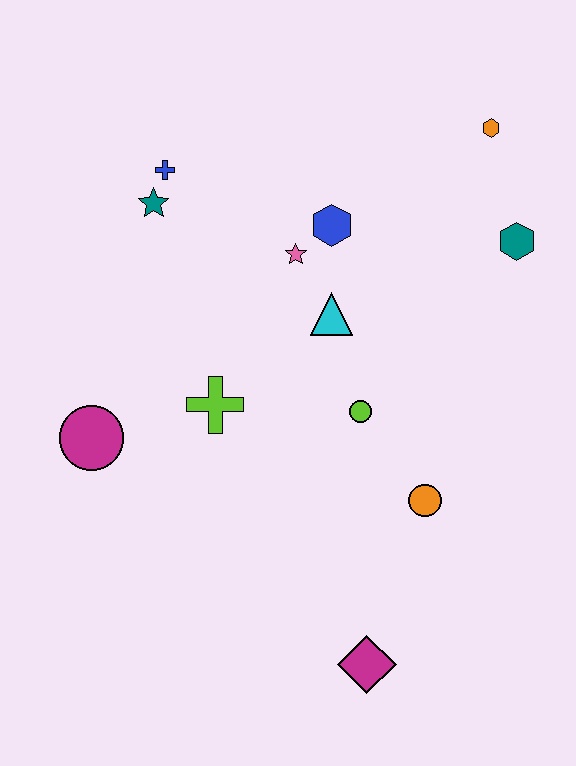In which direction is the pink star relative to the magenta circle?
The pink star is to the right of the magenta circle.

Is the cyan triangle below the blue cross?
Yes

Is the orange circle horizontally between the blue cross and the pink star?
No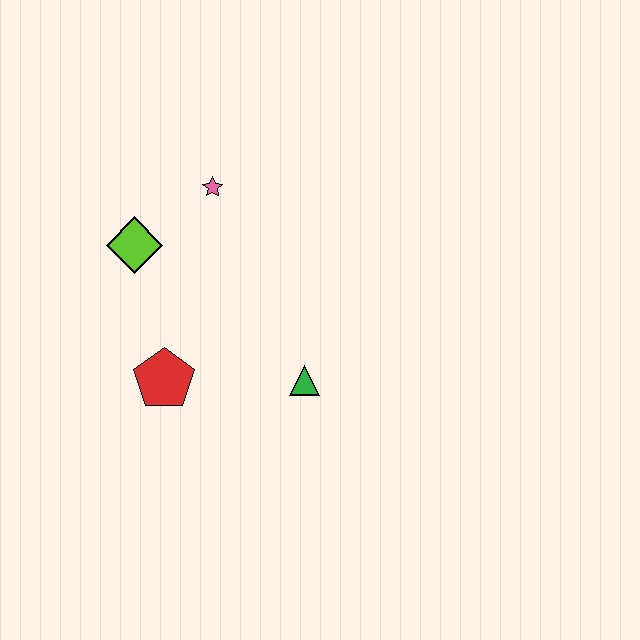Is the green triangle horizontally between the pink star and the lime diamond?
No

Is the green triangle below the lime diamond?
Yes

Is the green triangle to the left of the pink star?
No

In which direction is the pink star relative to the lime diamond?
The pink star is to the right of the lime diamond.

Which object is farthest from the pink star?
The green triangle is farthest from the pink star.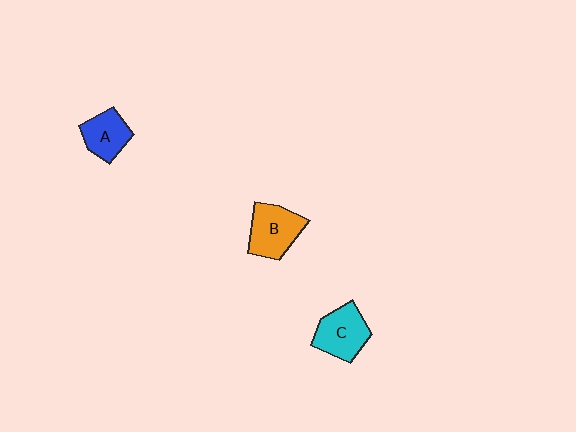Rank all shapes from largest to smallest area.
From largest to smallest: B (orange), C (cyan), A (blue).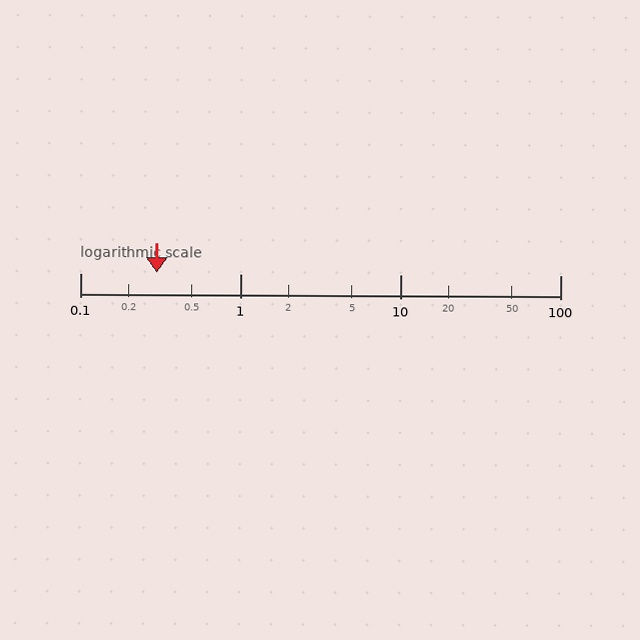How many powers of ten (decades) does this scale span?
The scale spans 3 decades, from 0.1 to 100.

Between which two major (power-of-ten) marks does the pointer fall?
The pointer is between 0.1 and 1.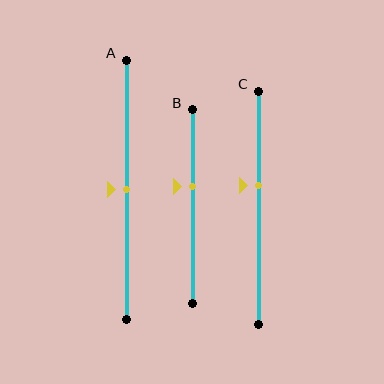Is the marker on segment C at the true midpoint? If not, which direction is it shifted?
No, the marker on segment C is shifted upward by about 10% of the segment length.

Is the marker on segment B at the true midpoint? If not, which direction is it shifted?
No, the marker on segment B is shifted upward by about 10% of the segment length.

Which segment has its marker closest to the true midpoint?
Segment A has its marker closest to the true midpoint.